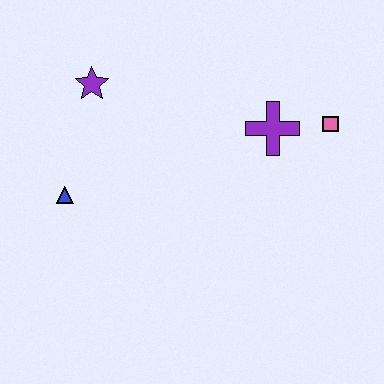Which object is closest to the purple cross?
The pink square is closest to the purple cross.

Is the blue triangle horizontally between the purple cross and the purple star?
No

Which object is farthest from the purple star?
The pink square is farthest from the purple star.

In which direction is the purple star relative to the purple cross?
The purple star is to the left of the purple cross.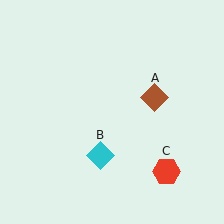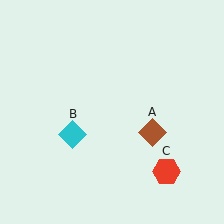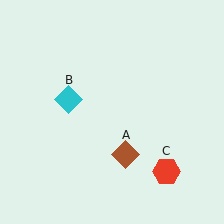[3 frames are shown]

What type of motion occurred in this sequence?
The brown diamond (object A), cyan diamond (object B) rotated clockwise around the center of the scene.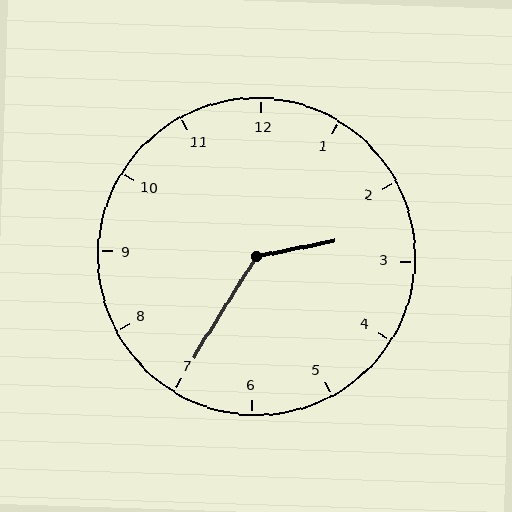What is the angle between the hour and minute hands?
Approximately 132 degrees.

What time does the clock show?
2:35.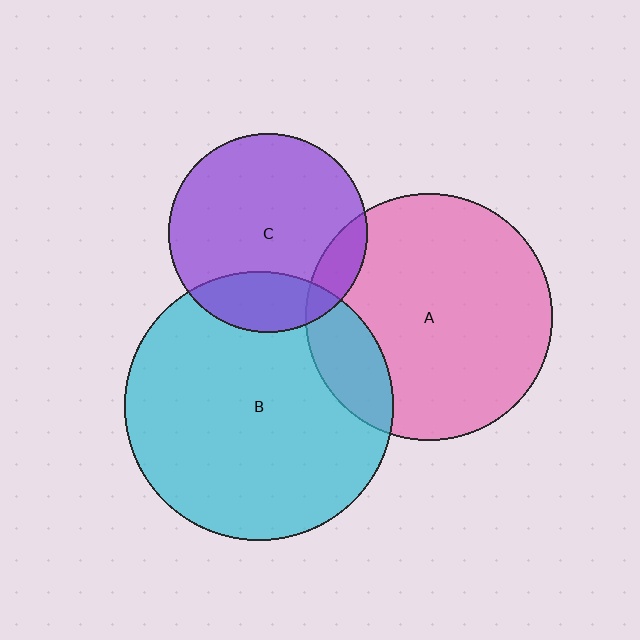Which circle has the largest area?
Circle B (cyan).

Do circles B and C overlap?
Yes.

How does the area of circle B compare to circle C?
Approximately 1.8 times.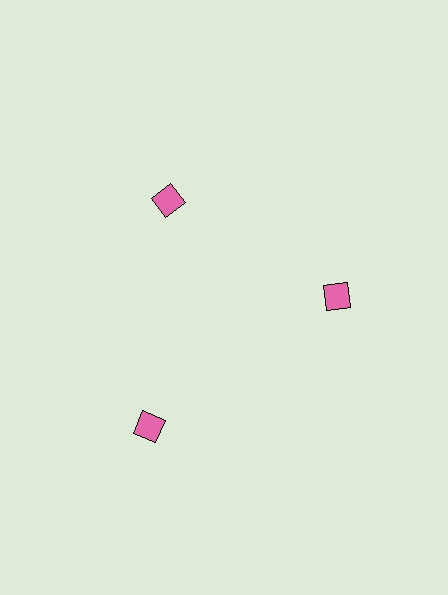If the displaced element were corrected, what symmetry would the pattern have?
It would have 3-fold rotational symmetry — the pattern would map onto itself every 120 degrees.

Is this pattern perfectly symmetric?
No. The 3 pink diamonds are arranged in a ring, but one element near the 7 o'clock position is pushed outward from the center, breaking the 3-fold rotational symmetry.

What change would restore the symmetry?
The symmetry would be restored by moving it inward, back onto the ring so that all 3 diamonds sit at equal angles and equal distance from the center.